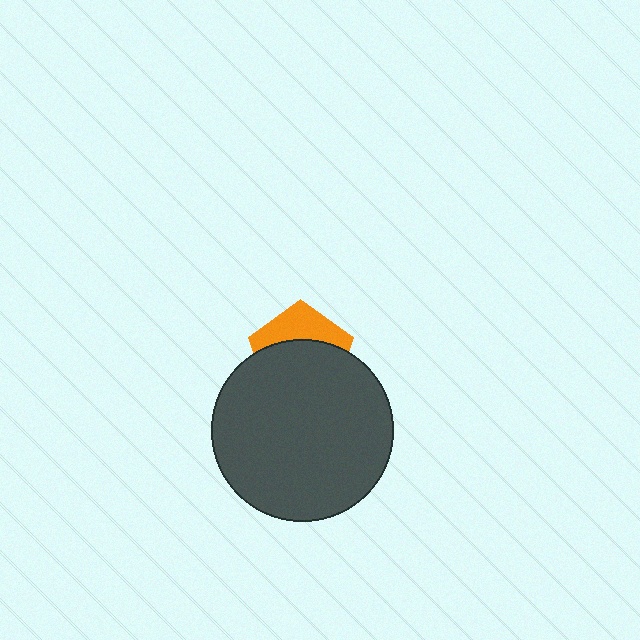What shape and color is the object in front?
The object in front is a dark gray circle.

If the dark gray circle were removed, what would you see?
You would see the complete orange pentagon.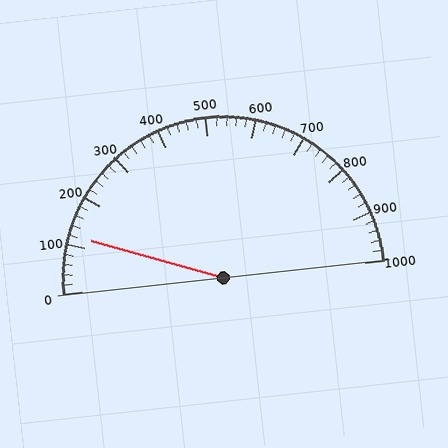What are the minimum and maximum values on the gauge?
The gauge ranges from 0 to 1000.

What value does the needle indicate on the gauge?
The needle indicates approximately 120.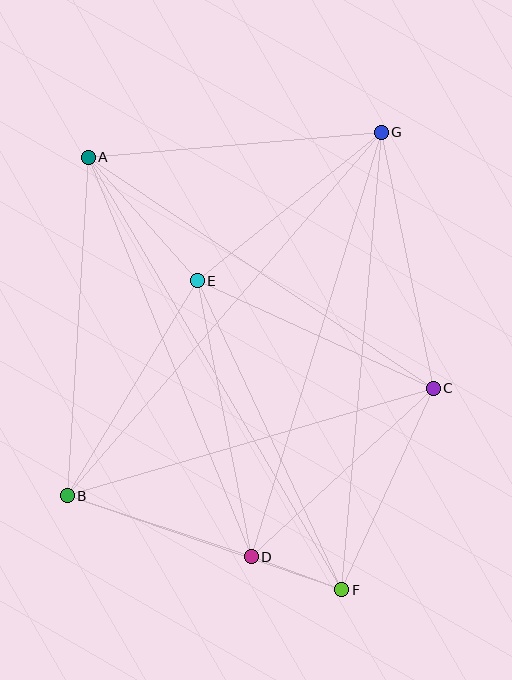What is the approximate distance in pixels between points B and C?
The distance between B and C is approximately 381 pixels.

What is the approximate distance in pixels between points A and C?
The distance between A and C is approximately 415 pixels.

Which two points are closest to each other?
Points D and F are closest to each other.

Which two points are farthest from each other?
Points A and F are farthest from each other.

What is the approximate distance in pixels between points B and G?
The distance between B and G is approximately 480 pixels.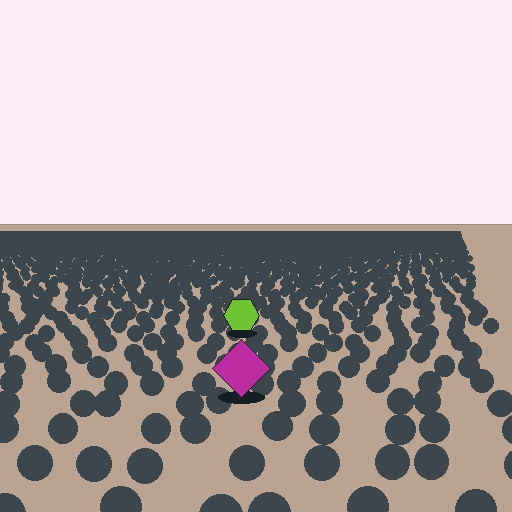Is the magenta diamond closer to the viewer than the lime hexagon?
Yes. The magenta diamond is closer — you can tell from the texture gradient: the ground texture is coarser near it.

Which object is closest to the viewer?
The magenta diamond is closest. The texture marks near it are larger and more spread out.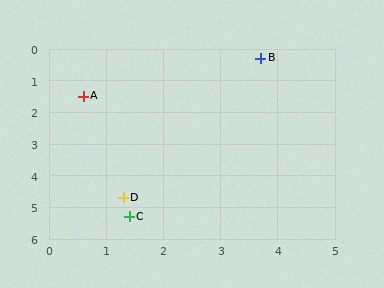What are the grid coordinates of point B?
Point B is at approximately (3.7, 0.3).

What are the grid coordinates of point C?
Point C is at approximately (1.4, 5.3).